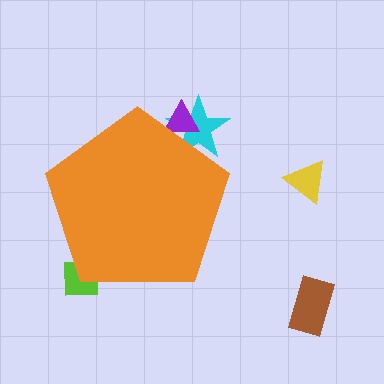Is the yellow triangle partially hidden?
No, the yellow triangle is fully visible.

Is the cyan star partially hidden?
Yes, the cyan star is partially hidden behind the orange pentagon.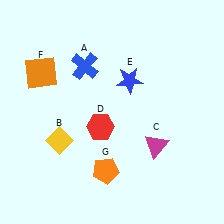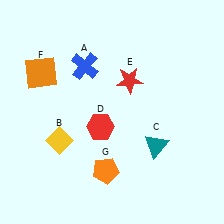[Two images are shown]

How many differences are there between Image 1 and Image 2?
There are 2 differences between the two images.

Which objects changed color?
C changed from magenta to teal. E changed from blue to red.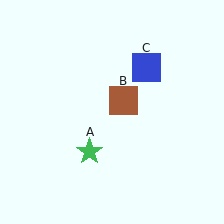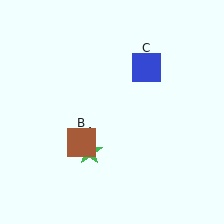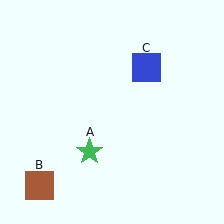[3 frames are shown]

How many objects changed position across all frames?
1 object changed position: brown square (object B).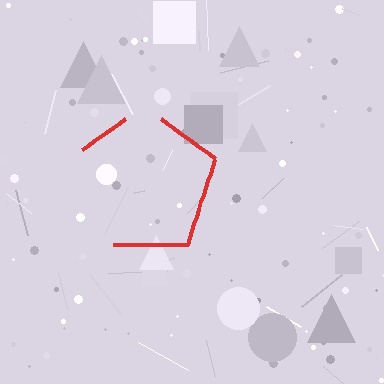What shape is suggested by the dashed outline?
The dashed outline suggests a pentagon.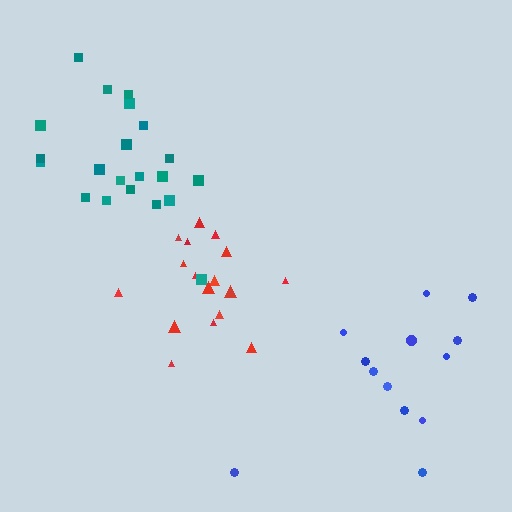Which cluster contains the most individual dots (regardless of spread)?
Teal (21).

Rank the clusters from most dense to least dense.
red, teal, blue.